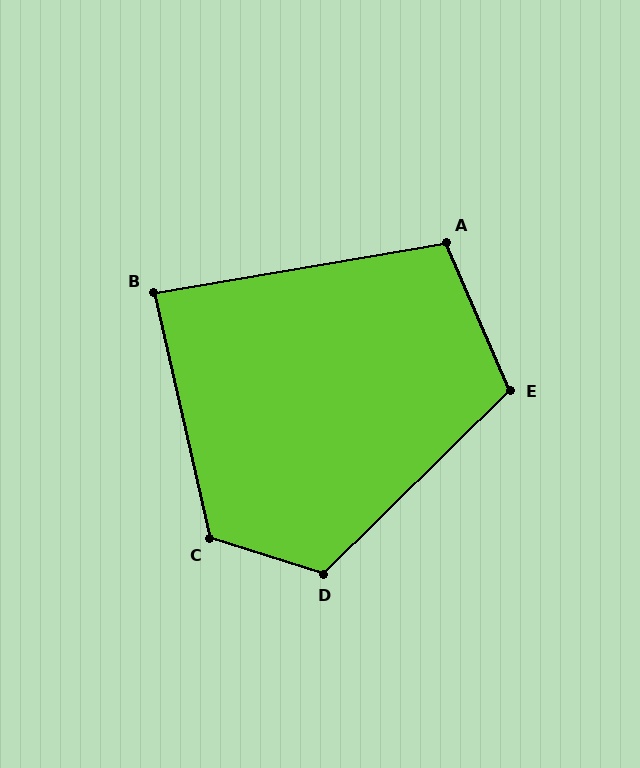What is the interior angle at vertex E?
Approximately 111 degrees (obtuse).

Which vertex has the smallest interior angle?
B, at approximately 87 degrees.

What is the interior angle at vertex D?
Approximately 118 degrees (obtuse).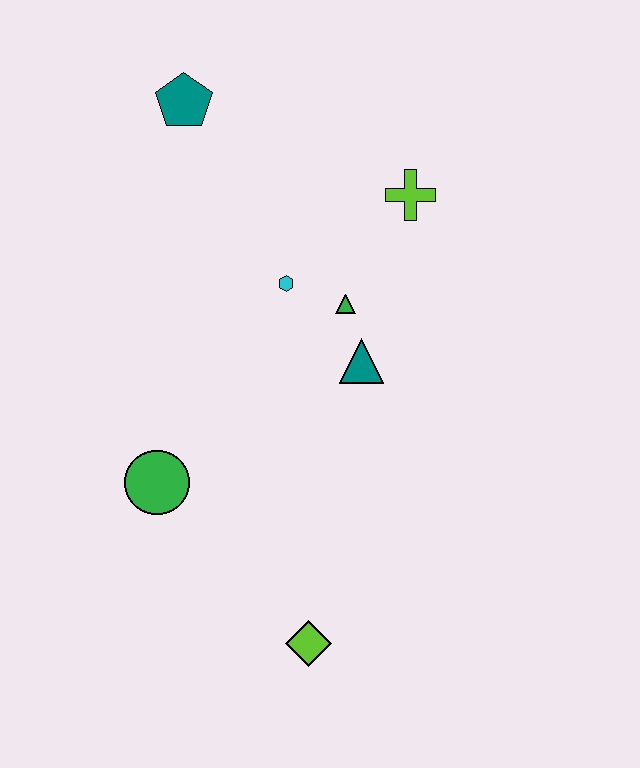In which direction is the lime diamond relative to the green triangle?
The lime diamond is below the green triangle.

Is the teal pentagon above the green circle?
Yes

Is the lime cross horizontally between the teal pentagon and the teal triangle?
No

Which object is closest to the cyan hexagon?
The green triangle is closest to the cyan hexagon.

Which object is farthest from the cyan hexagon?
The lime diamond is farthest from the cyan hexagon.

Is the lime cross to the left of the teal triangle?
No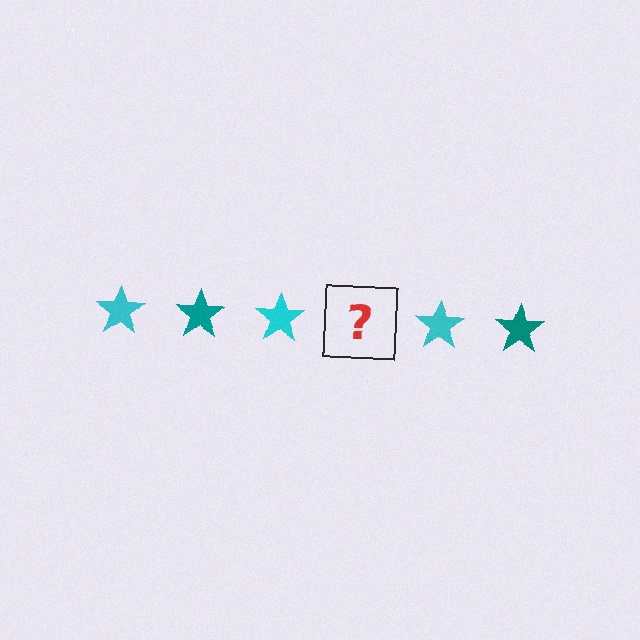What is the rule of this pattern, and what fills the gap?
The rule is that the pattern cycles through cyan, teal stars. The gap should be filled with a teal star.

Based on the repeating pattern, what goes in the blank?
The blank should be a teal star.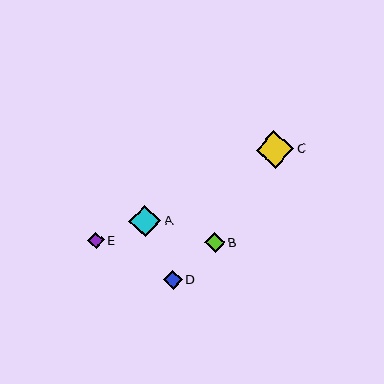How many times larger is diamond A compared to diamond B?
Diamond A is approximately 1.6 times the size of diamond B.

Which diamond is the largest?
Diamond C is the largest with a size of approximately 38 pixels.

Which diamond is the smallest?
Diamond E is the smallest with a size of approximately 17 pixels.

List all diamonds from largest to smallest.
From largest to smallest: C, A, B, D, E.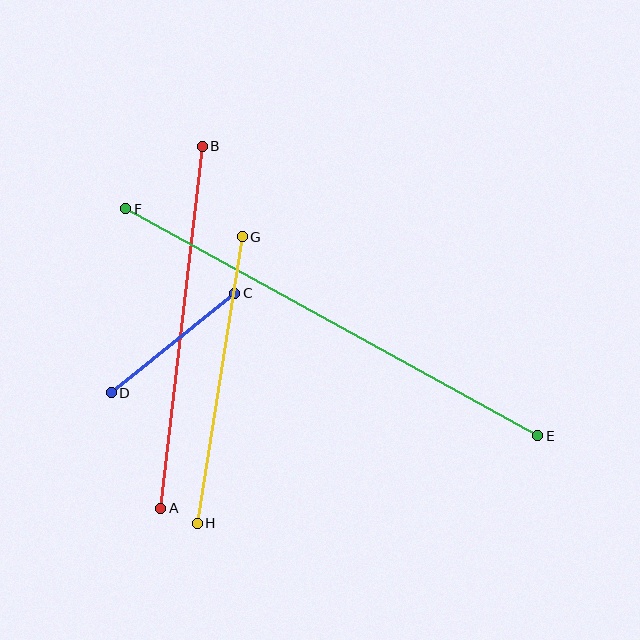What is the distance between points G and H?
The distance is approximately 290 pixels.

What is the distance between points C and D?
The distance is approximately 158 pixels.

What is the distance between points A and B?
The distance is approximately 364 pixels.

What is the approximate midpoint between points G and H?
The midpoint is at approximately (220, 380) pixels.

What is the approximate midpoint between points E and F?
The midpoint is at approximately (332, 322) pixels.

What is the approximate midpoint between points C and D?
The midpoint is at approximately (173, 343) pixels.